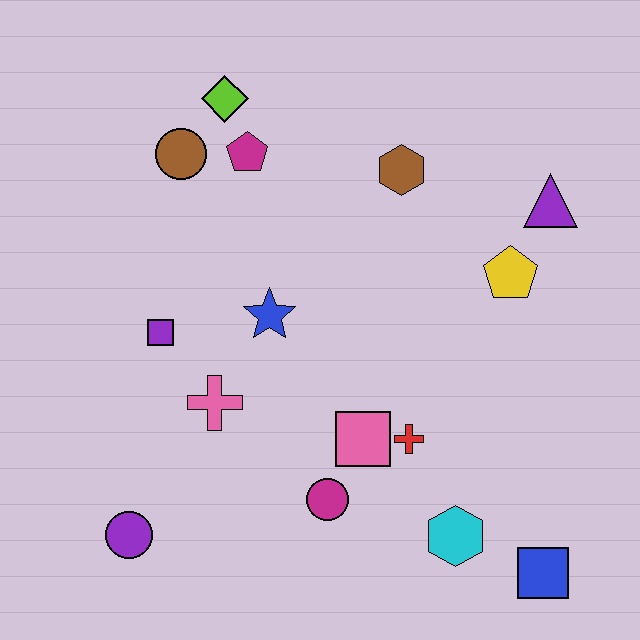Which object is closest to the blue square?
The cyan hexagon is closest to the blue square.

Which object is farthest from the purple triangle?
The purple circle is farthest from the purple triangle.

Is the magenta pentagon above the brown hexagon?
Yes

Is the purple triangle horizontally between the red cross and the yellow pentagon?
No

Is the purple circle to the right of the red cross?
No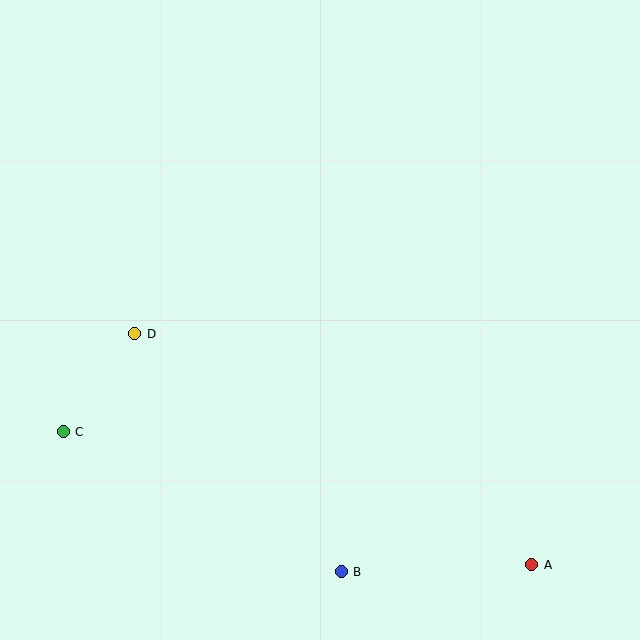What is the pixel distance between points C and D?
The distance between C and D is 121 pixels.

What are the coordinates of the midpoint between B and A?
The midpoint between B and A is at (436, 568).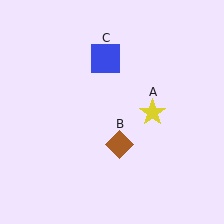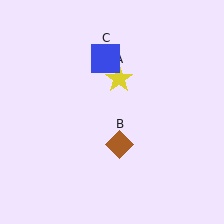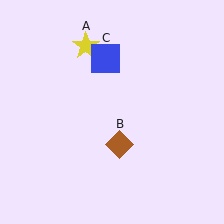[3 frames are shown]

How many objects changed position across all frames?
1 object changed position: yellow star (object A).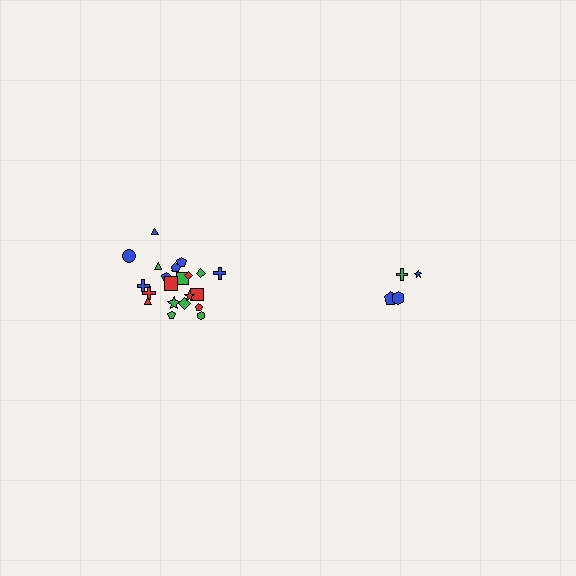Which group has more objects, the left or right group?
The left group.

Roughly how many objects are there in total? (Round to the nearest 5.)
Roughly 25 objects in total.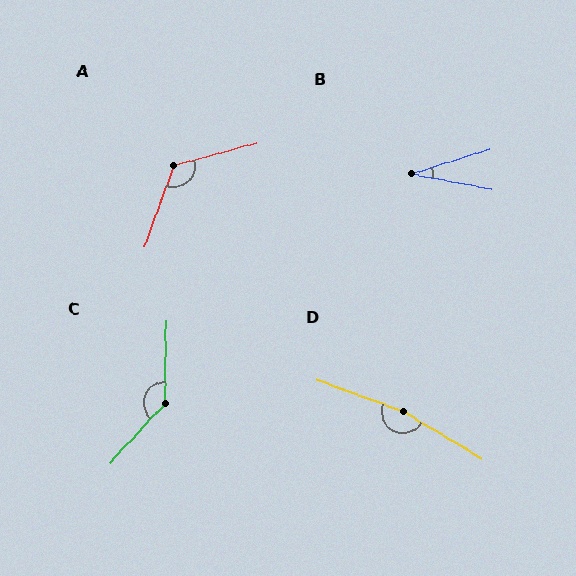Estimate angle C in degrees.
Approximately 139 degrees.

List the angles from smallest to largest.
B (28°), A (126°), C (139°), D (169°).